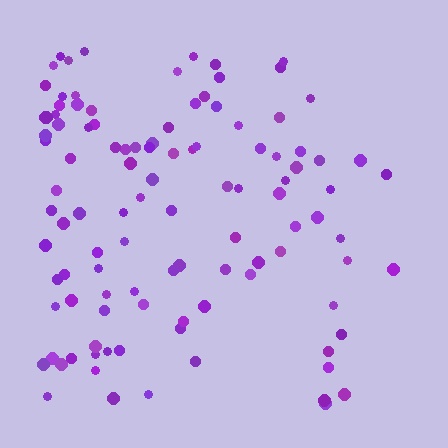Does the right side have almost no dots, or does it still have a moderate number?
Still a moderate number, just noticeably fewer than the left.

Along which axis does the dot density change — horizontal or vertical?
Horizontal.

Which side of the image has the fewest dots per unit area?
The right.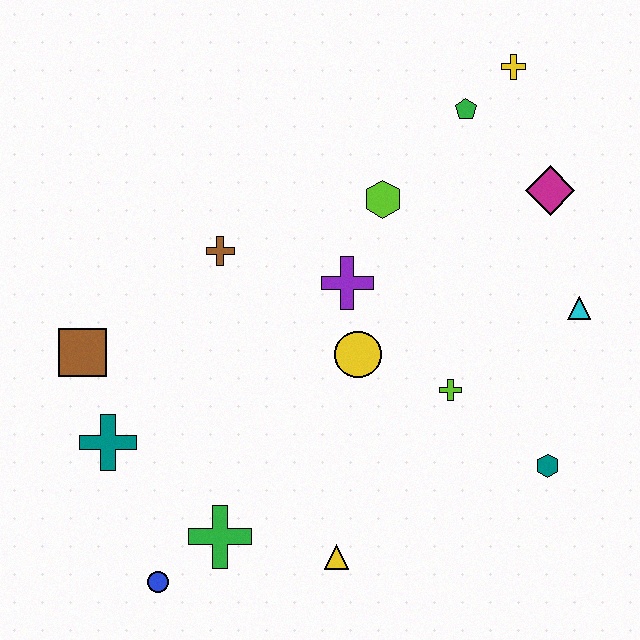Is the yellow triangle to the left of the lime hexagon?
Yes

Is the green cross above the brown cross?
No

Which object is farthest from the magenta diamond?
The blue circle is farthest from the magenta diamond.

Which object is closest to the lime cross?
The yellow circle is closest to the lime cross.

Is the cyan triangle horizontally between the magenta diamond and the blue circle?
No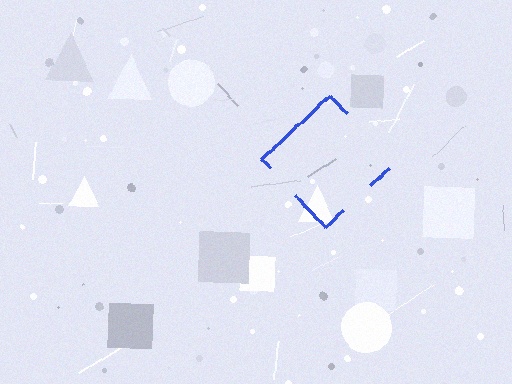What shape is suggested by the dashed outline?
The dashed outline suggests a diamond.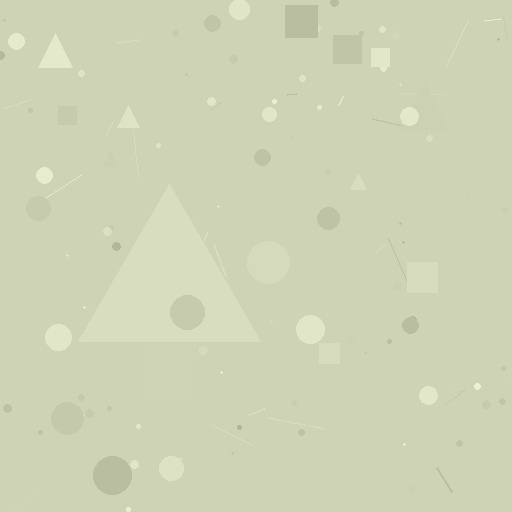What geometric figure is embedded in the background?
A triangle is embedded in the background.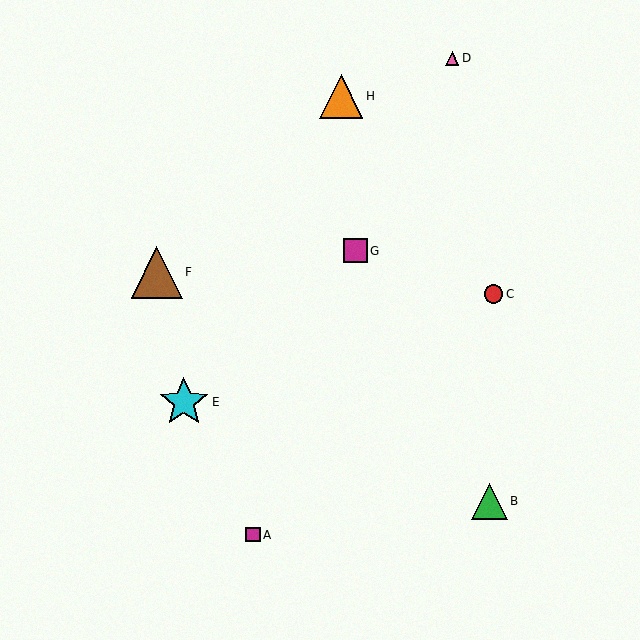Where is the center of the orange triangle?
The center of the orange triangle is at (341, 96).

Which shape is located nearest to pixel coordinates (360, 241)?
The magenta square (labeled G) at (355, 251) is nearest to that location.